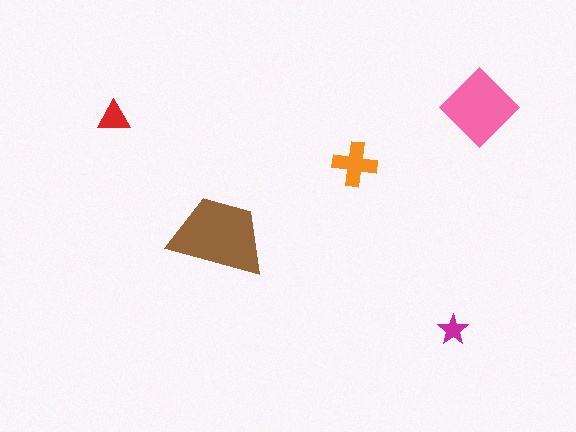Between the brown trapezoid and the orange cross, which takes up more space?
The brown trapezoid.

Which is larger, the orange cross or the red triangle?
The orange cross.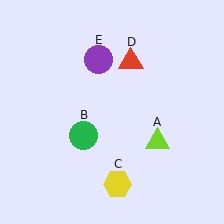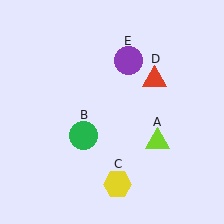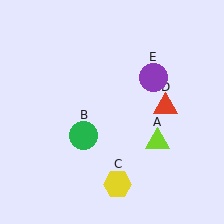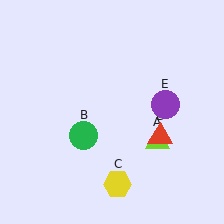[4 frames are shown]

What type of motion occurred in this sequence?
The red triangle (object D), purple circle (object E) rotated clockwise around the center of the scene.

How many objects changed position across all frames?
2 objects changed position: red triangle (object D), purple circle (object E).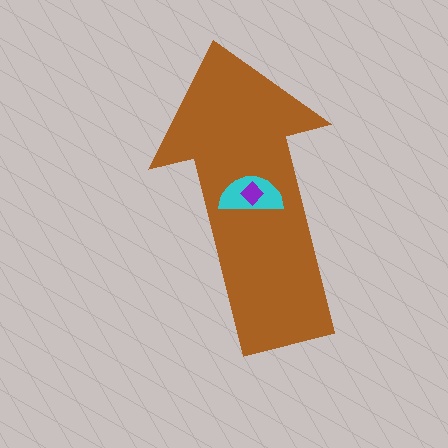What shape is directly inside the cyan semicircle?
The purple diamond.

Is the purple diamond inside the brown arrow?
Yes.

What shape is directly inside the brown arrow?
The cyan semicircle.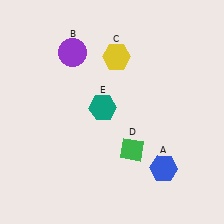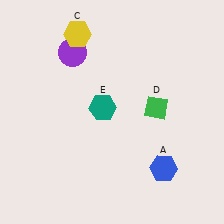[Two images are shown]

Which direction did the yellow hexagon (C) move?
The yellow hexagon (C) moved left.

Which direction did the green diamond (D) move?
The green diamond (D) moved up.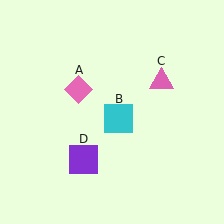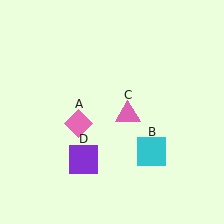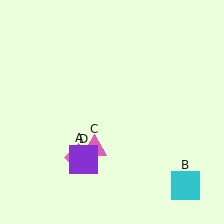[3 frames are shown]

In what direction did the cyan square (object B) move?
The cyan square (object B) moved down and to the right.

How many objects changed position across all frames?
3 objects changed position: pink diamond (object A), cyan square (object B), pink triangle (object C).